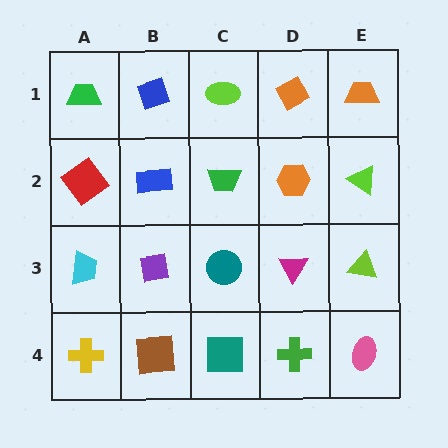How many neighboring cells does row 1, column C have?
3.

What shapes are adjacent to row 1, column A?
A red diamond (row 2, column A), a blue diamond (row 1, column B).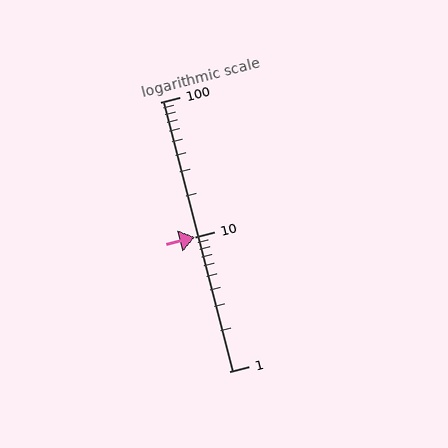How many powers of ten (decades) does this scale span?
The scale spans 2 decades, from 1 to 100.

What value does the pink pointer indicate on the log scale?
The pointer indicates approximately 10.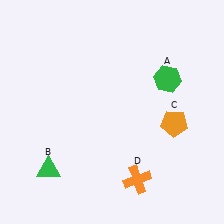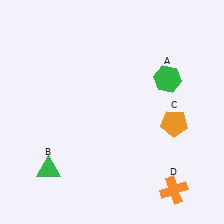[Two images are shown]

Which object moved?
The orange cross (D) moved right.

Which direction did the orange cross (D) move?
The orange cross (D) moved right.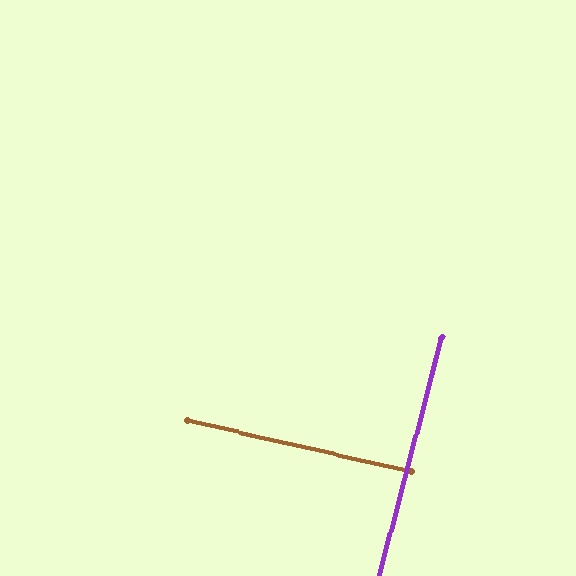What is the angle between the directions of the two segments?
Approximately 88 degrees.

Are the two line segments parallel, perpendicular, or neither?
Perpendicular — they meet at approximately 88°.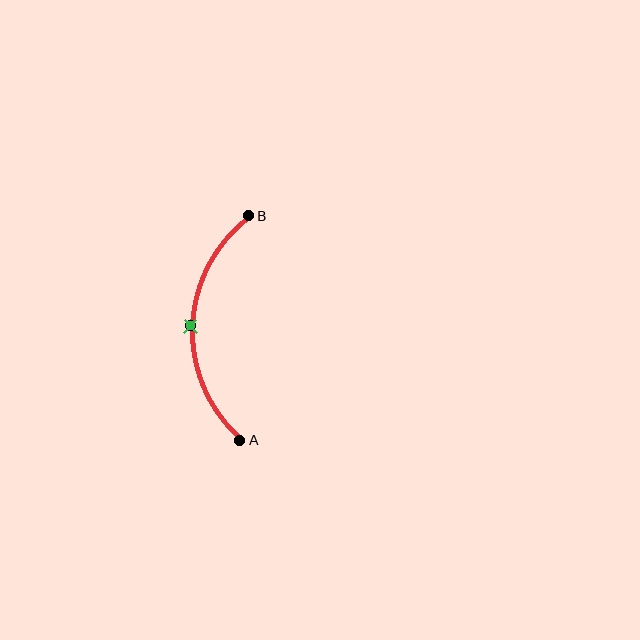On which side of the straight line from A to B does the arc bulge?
The arc bulges to the left of the straight line connecting A and B.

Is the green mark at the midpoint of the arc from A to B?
Yes. The green mark lies on the arc at equal arc-length from both A and B — it is the arc midpoint.